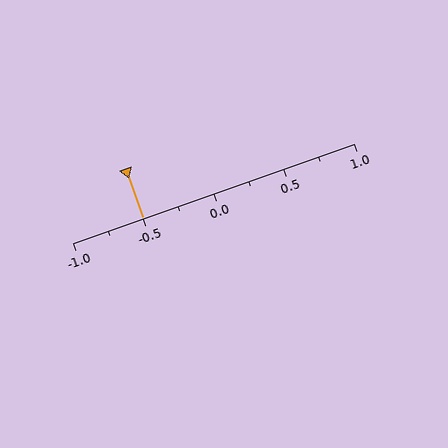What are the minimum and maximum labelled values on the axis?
The axis runs from -1.0 to 1.0.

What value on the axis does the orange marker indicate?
The marker indicates approximately -0.5.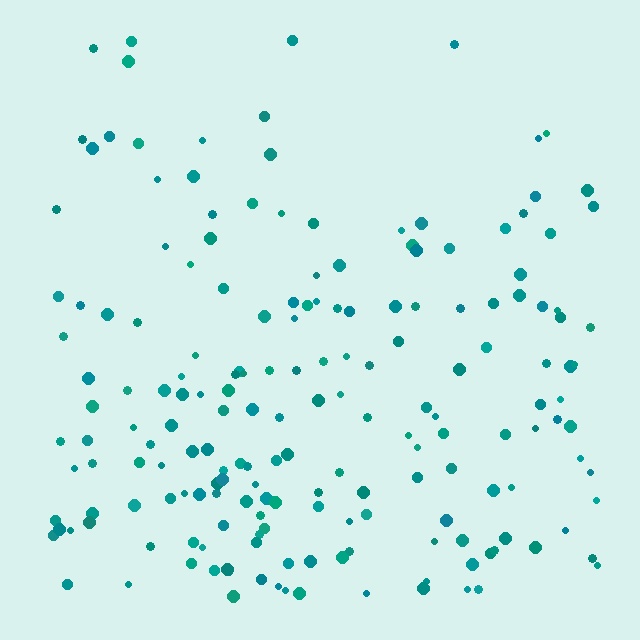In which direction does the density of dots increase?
From top to bottom, with the bottom side densest.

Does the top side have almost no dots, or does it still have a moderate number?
Still a moderate number, just noticeably fewer than the bottom.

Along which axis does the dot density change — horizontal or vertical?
Vertical.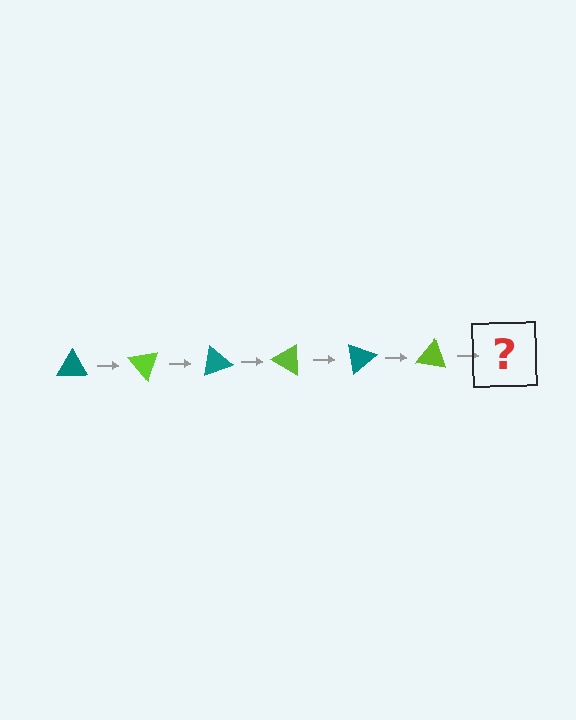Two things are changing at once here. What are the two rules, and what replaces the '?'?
The two rules are that it rotates 50 degrees each step and the color cycles through teal and lime. The '?' should be a teal triangle, rotated 300 degrees from the start.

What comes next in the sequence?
The next element should be a teal triangle, rotated 300 degrees from the start.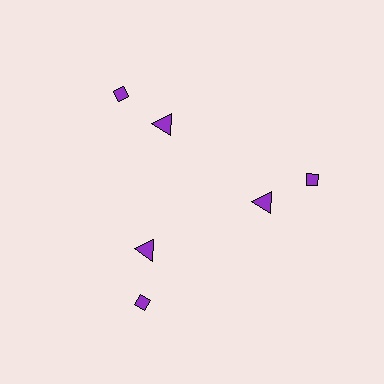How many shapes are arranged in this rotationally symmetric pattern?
There are 6 shapes, arranged in 3 groups of 2.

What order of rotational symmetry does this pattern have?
This pattern has 3-fold rotational symmetry.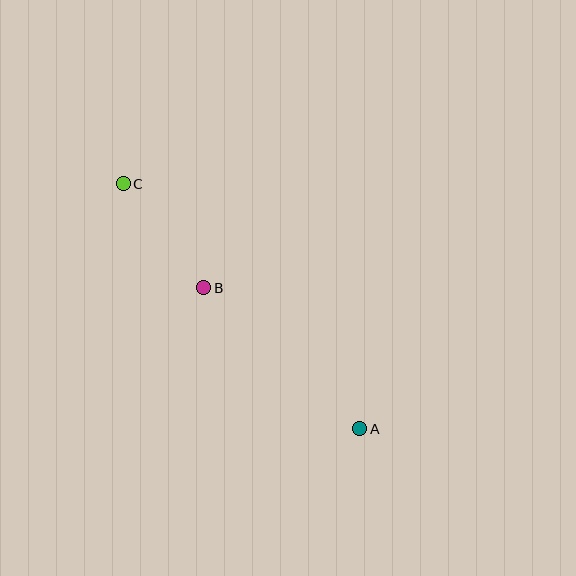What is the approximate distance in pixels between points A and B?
The distance between A and B is approximately 210 pixels.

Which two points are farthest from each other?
Points A and C are farthest from each other.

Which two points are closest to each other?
Points B and C are closest to each other.